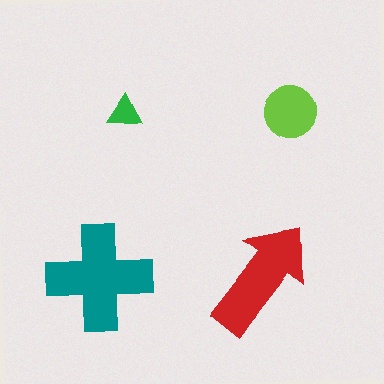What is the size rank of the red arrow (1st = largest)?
2nd.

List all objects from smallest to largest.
The green triangle, the lime circle, the red arrow, the teal cross.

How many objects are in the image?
There are 4 objects in the image.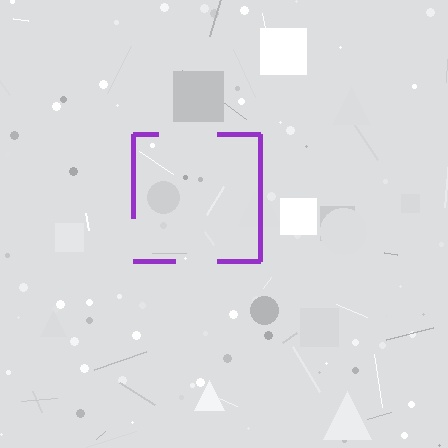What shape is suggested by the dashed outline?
The dashed outline suggests a square.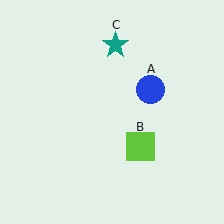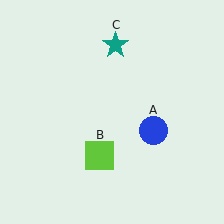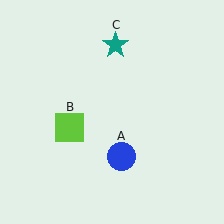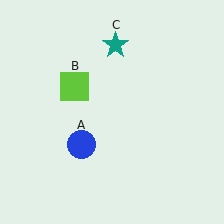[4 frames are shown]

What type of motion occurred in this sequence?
The blue circle (object A), lime square (object B) rotated clockwise around the center of the scene.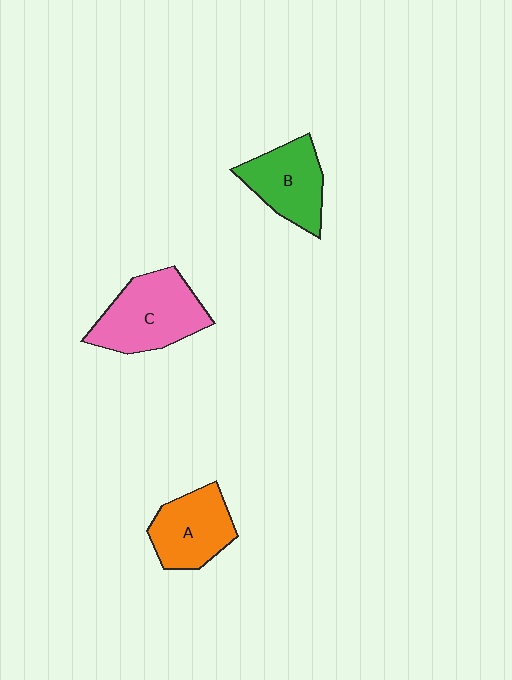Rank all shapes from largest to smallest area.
From largest to smallest: C (pink), B (green), A (orange).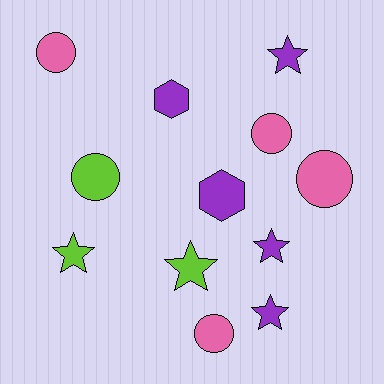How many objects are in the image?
There are 12 objects.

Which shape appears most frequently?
Star, with 5 objects.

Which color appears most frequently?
Purple, with 5 objects.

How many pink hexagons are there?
There are no pink hexagons.